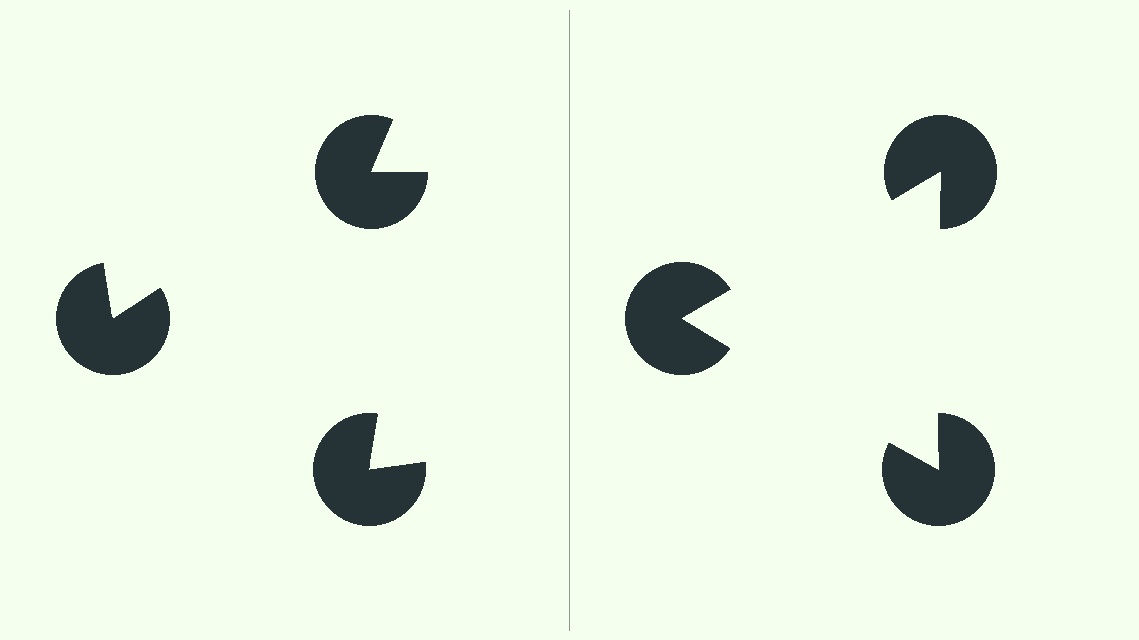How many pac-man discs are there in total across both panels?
6 — 3 on each side.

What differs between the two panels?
The pac-man discs are positioned identically on both sides; only the wedge orientations differ. On the right they align to a triangle; on the left they are misaligned.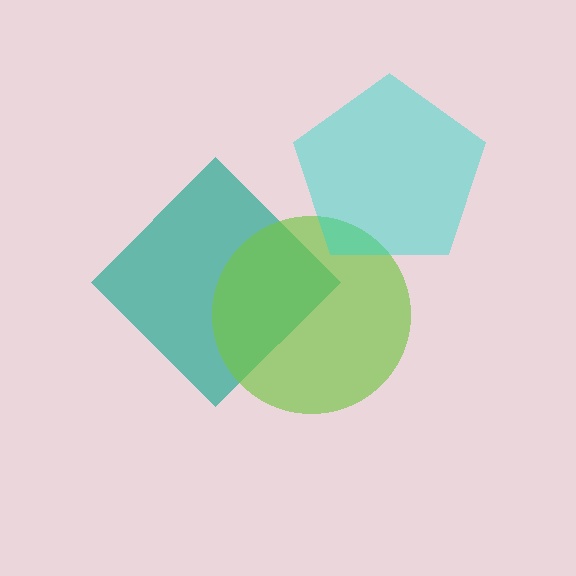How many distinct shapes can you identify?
There are 3 distinct shapes: a teal diamond, a lime circle, a cyan pentagon.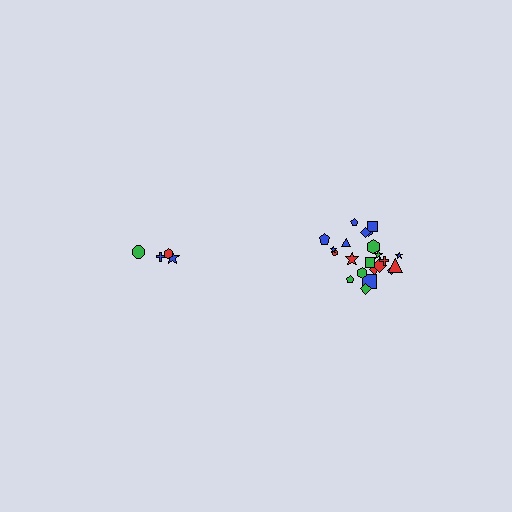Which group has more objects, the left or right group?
The right group.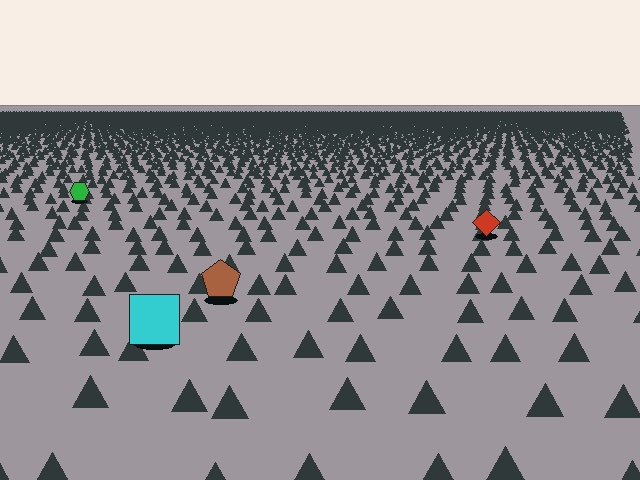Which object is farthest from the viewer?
The green hexagon is farthest from the viewer. It appears smaller and the ground texture around it is denser.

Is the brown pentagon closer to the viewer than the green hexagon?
Yes. The brown pentagon is closer — you can tell from the texture gradient: the ground texture is coarser near it.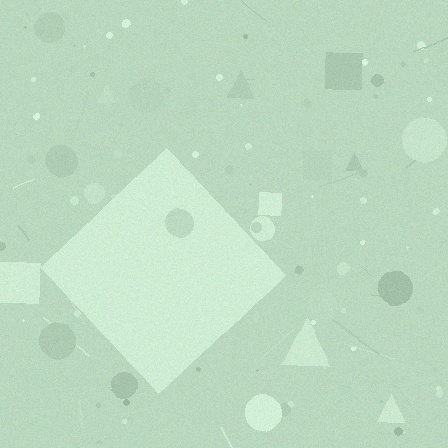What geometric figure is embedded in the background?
A diamond is embedded in the background.